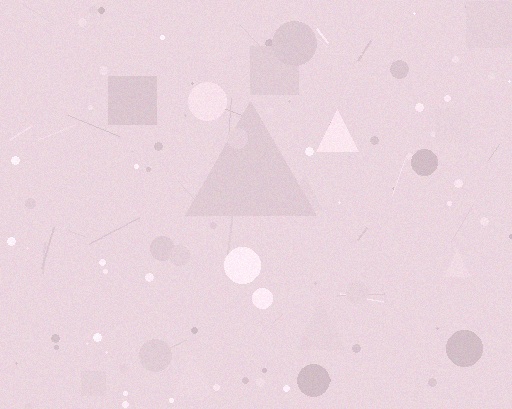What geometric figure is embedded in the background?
A triangle is embedded in the background.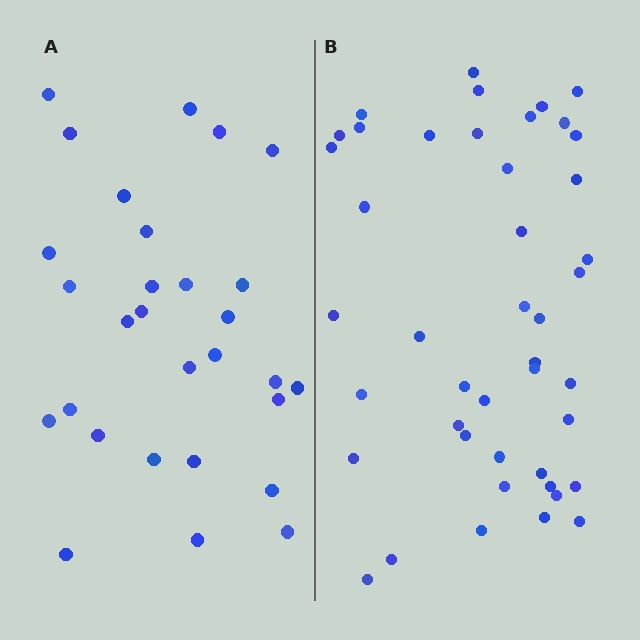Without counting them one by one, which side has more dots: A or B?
Region B (the right region) has more dots.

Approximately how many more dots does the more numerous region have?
Region B has approximately 15 more dots than region A.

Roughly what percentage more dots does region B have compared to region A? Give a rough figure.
About 50% more.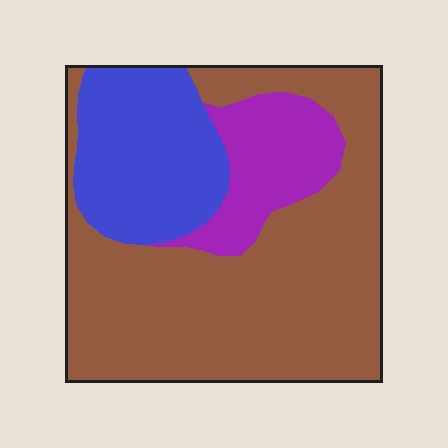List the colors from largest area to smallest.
From largest to smallest: brown, blue, purple.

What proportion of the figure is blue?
Blue takes up about one quarter (1/4) of the figure.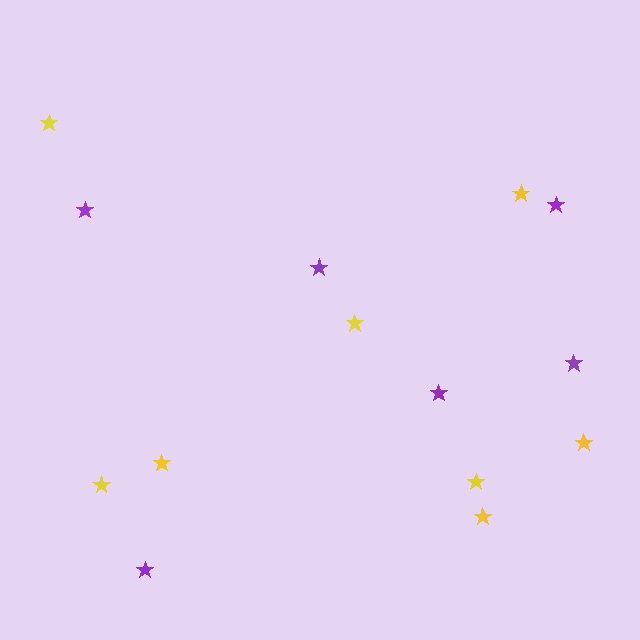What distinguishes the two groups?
There are 2 groups: one group of purple stars (6) and one group of yellow stars (8).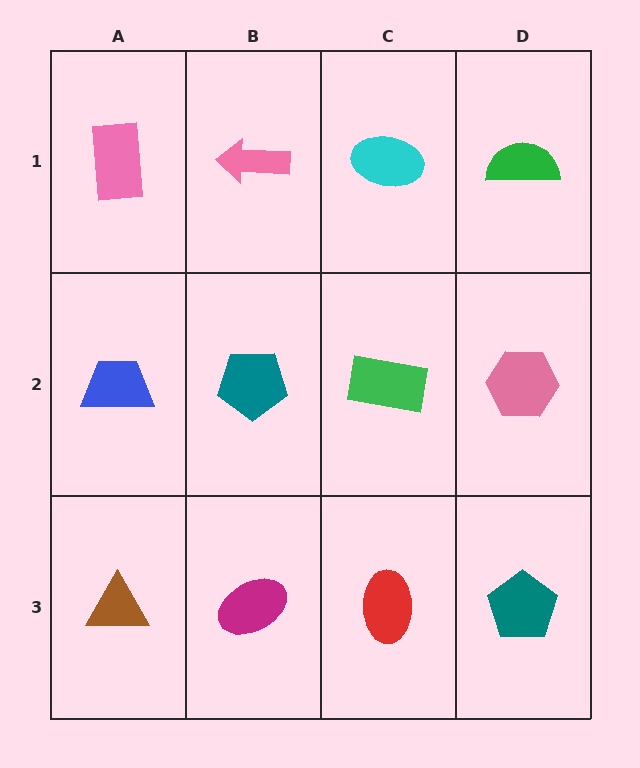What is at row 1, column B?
A pink arrow.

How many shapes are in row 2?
4 shapes.